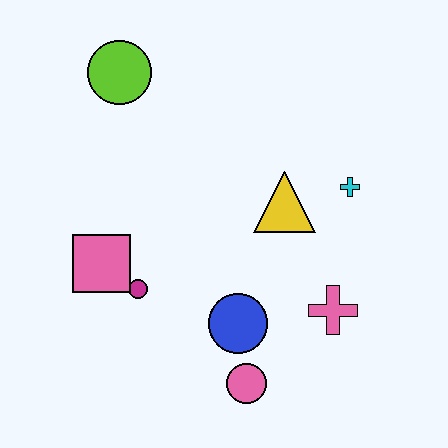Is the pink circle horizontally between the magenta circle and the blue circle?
No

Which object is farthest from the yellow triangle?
The lime circle is farthest from the yellow triangle.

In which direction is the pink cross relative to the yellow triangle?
The pink cross is below the yellow triangle.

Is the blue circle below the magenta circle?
Yes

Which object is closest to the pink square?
The magenta circle is closest to the pink square.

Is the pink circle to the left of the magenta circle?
No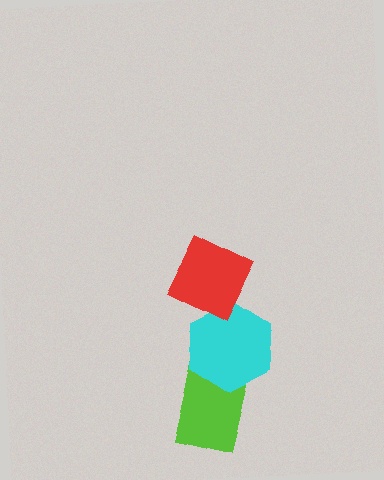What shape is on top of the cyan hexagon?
The red diamond is on top of the cyan hexagon.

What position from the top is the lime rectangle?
The lime rectangle is 3rd from the top.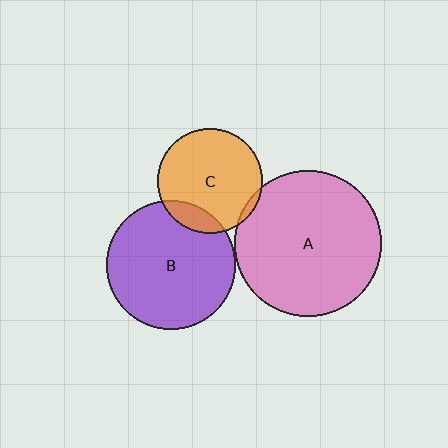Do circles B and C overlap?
Yes.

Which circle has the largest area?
Circle A (pink).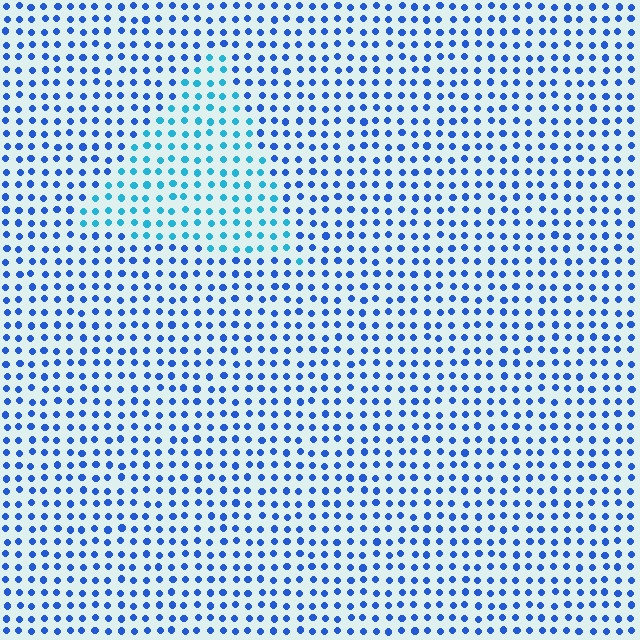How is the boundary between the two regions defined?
The boundary is defined purely by a slight shift in hue (about 31 degrees). Spacing, size, and orientation are identical on both sides.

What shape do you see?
I see a triangle.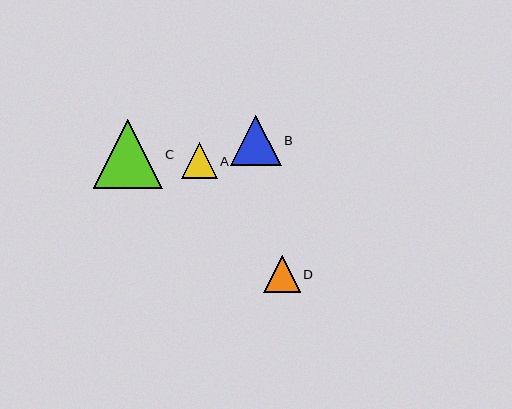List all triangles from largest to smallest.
From largest to smallest: C, B, D, A.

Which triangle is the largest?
Triangle C is the largest with a size of approximately 69 pixels.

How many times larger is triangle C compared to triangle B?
Triangle C is approximately 1.4 times the size of triangle B.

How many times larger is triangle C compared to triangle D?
Triangle C is approximately 1.9 times the size of triangle D.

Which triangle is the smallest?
Triangle A is the smallest with a size of approximately 36 pixels.